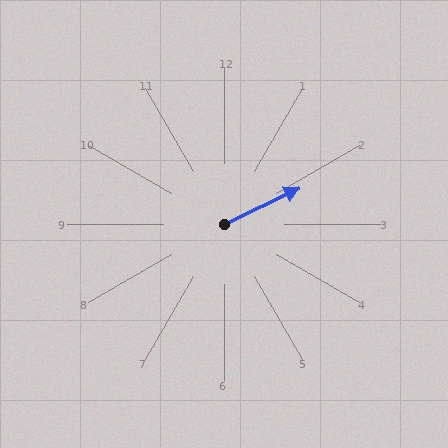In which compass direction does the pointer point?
Northeast.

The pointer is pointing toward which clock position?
Roughly 2 o'clock.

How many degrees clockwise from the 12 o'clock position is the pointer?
Approximately 64 degrees.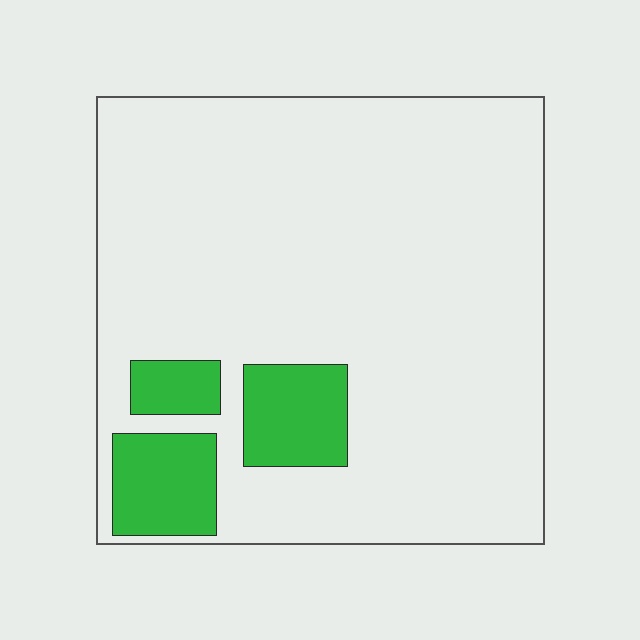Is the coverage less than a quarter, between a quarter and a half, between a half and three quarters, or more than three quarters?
Less than a quarter.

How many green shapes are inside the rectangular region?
3.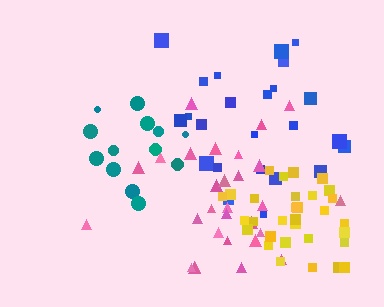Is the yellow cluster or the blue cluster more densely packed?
Yellow.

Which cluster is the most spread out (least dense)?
Blue.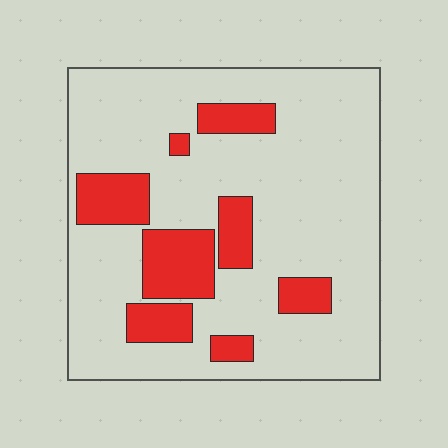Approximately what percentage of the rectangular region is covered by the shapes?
Approximately 20%.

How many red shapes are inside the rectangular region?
8.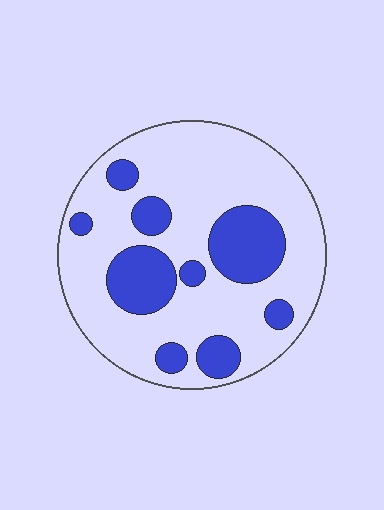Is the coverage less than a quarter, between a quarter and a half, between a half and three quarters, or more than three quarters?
Between a quarter and a half.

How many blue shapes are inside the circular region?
9.